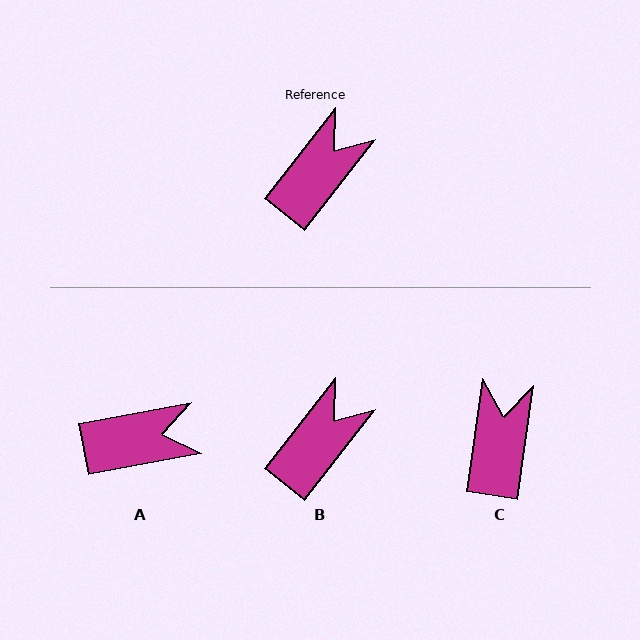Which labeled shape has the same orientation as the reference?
B.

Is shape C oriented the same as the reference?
No, it is off by about 30 degrees.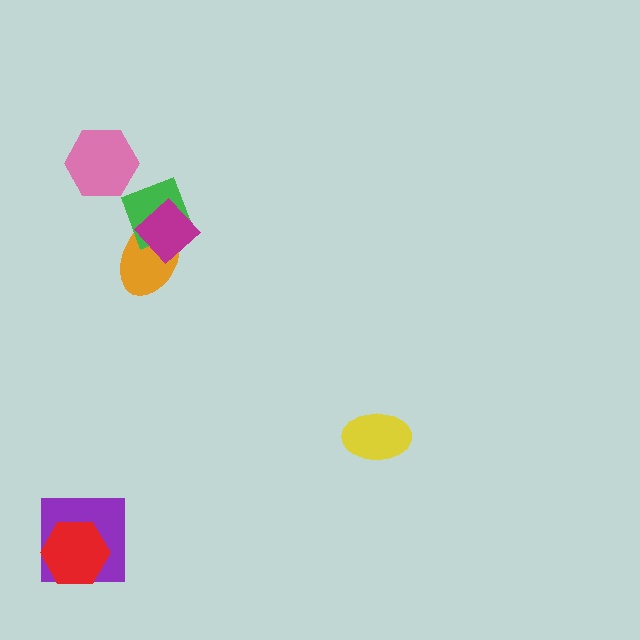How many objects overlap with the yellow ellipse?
0 objects overlap with the yellow ellipse.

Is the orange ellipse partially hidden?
Yes, it is partially covered by another shape.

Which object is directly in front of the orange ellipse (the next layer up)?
The green diamond is directly in front of the orange ellipse.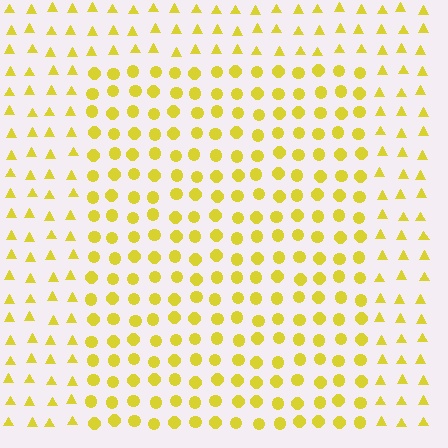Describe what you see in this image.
The image is filled with small yellow elements arranged in a uniform grid. A rectangle-shaped region contains circles, while the surrounding area contains triangles. The boundary is defined purely by the change in element shape.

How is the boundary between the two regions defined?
The boundary is defined by a change in element shape: circles inside vs. triangles outside. All elements share the same color and spacing.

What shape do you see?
I see a rectangle.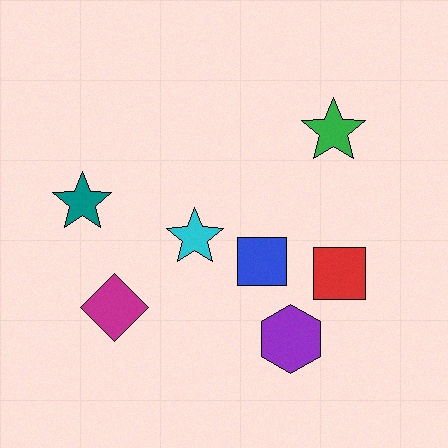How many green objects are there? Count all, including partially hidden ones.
There is 1 green object.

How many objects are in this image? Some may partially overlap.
There are 7 objects.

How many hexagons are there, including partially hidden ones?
There is 1 hexagon.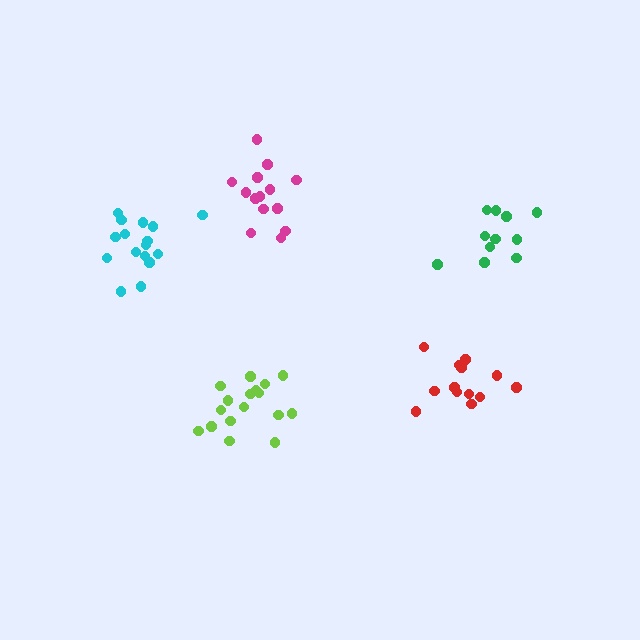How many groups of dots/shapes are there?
There are 5 groups.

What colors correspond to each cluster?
The clusters are colored: cyan, magenta, lime, red, green.